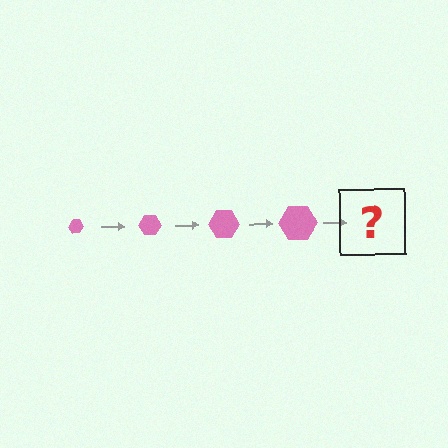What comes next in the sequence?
The next element should be a pink hexagon, larger than the previous one.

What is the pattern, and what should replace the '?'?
The pattern is that the hexagon gets progressively larger each step. The '?' should be a pink hexagon, larger than the previous one.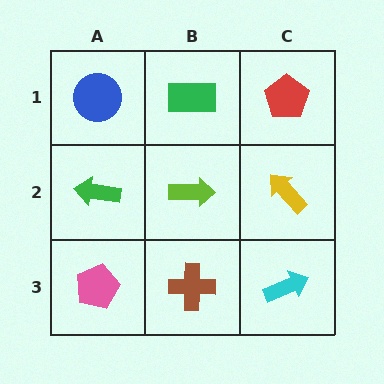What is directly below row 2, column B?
A brown cross.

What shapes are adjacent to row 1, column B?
A lime arrow (row 2, column B), a blue circle (row 1, column A), a red pentagon (row 1, column C).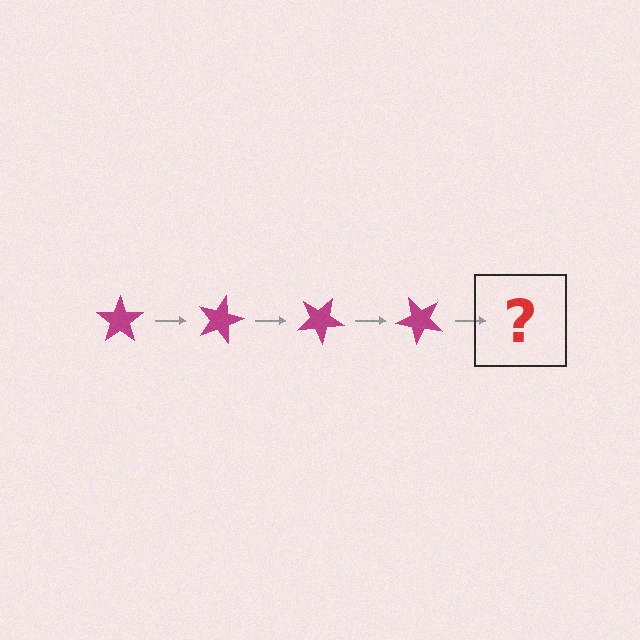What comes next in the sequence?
The next element should be a magenta star rotated 60 degrees.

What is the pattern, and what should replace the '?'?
The pattern is that the star rotates 15 degrees each step. The '?' should be a magenta star rotated 60 degrees.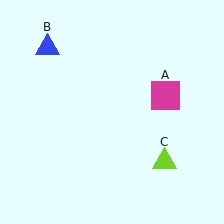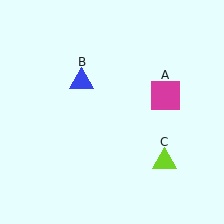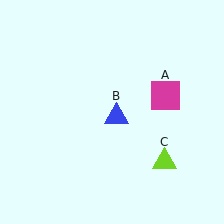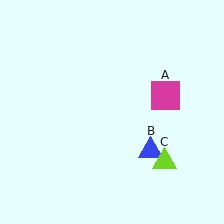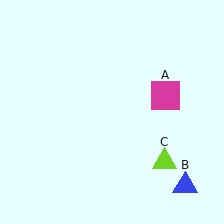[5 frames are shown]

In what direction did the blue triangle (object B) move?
The blue triangle (object B) moved down and to the right.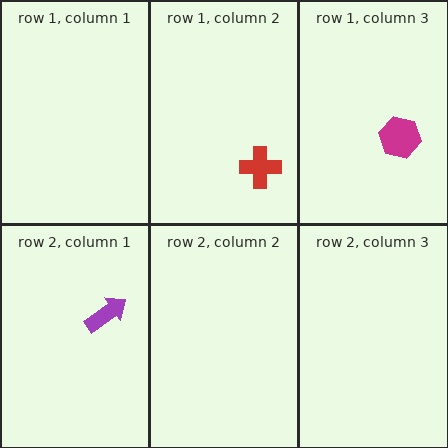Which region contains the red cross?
The row 1, column 2 region.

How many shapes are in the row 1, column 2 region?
1.